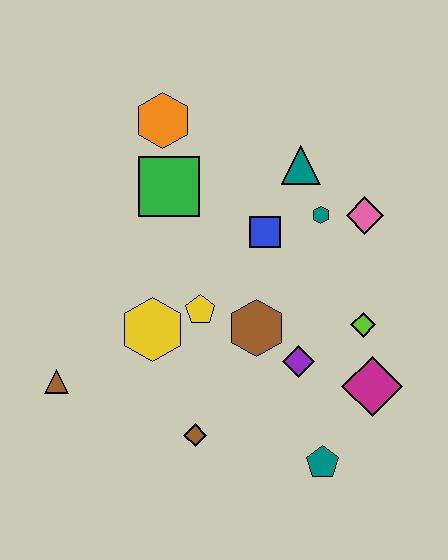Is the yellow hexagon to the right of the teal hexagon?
No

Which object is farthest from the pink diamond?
The brown triangle is farthest from the pink diamond.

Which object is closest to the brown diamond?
The yellow hexagon is closest to the brown diamond.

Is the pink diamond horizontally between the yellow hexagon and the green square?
No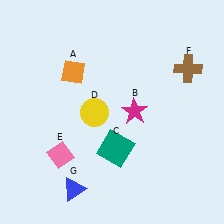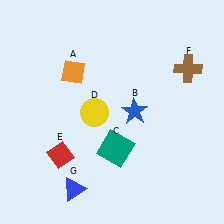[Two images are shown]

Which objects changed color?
B changed from magenta to blue. E changed from pink to red.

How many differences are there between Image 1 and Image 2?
There are 2 differences between the two images.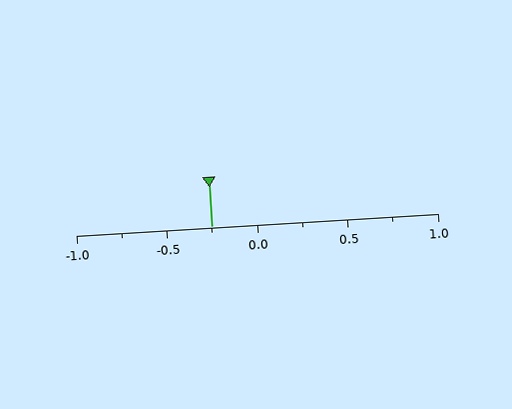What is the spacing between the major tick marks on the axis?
The major ticks are spaced 0.5 apart.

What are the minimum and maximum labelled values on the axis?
The axis runs from -1.0 to 1.0.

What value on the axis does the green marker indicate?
The marker indicates approximately -0.25.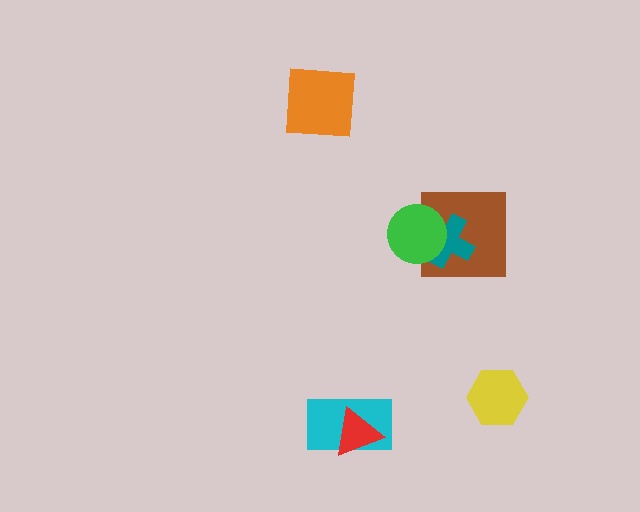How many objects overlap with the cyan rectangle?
1 object overlaps with the cyan rectangle.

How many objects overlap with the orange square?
0 objects overlap with the orange square.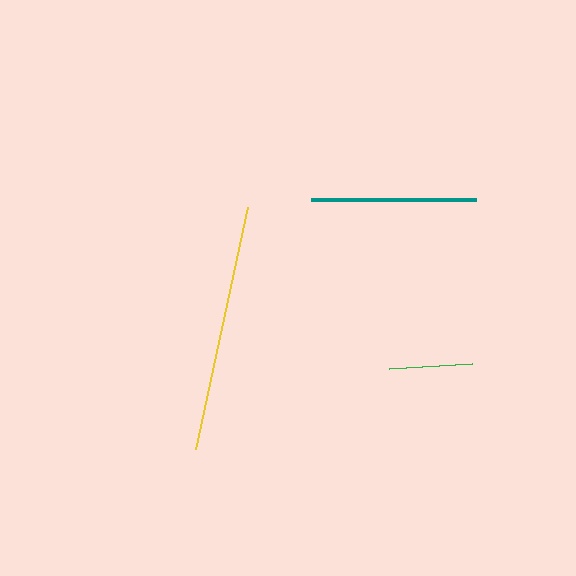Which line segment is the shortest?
The green line is the shortest at approximately 84 pixels.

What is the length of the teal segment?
The teal segment is approximately 165 pixels long.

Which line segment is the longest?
The yellow line is the longest at approximately 248 pixels.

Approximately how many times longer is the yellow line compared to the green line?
The yellow line is approximately 3.0 times the length of the green line.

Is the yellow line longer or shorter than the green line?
The yellow line is longer than the green line.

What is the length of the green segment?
The green segment is approximately 84 pixels long.